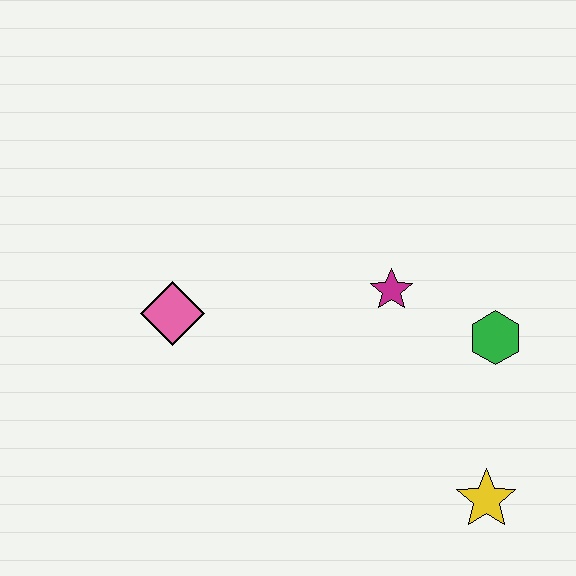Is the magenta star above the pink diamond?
Yes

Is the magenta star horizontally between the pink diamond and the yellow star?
Yes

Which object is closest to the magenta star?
The green hexagon is closest to the magenta star.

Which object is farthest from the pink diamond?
The yellow star is farthest from the pink diamond.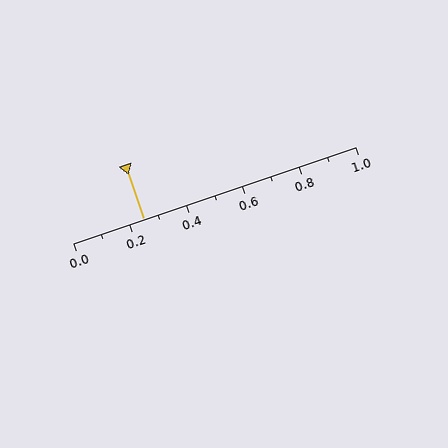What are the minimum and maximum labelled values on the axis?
The axis runs from 0.0 to 1.0.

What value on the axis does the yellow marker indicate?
The marker indicates approximately 0.25.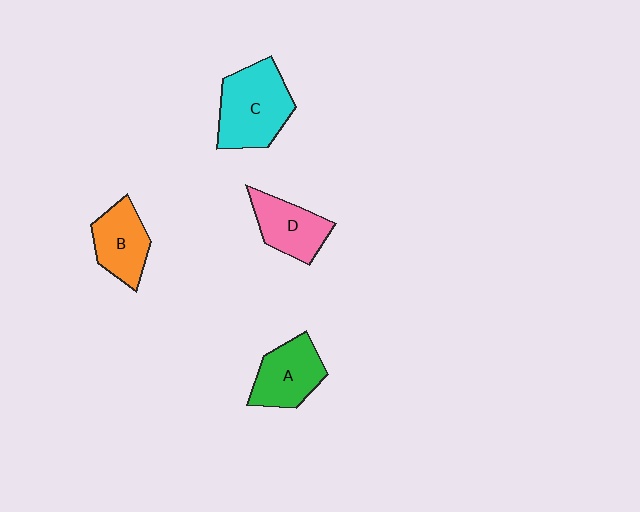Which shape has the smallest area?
Shape B (orange).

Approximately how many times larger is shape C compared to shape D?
Approximately 1.4 times.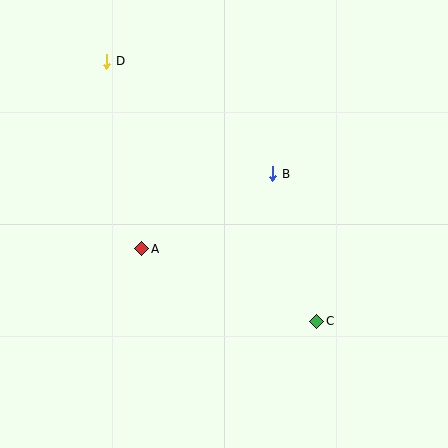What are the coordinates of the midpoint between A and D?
The midpoint between A and D is at (124, 155).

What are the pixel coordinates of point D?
Point D is at (107, 61).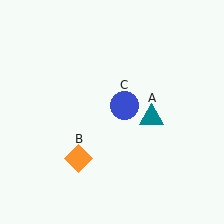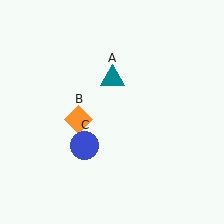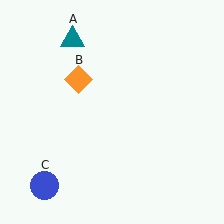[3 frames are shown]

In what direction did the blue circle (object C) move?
The blue circle (object C) moved down and to the left.